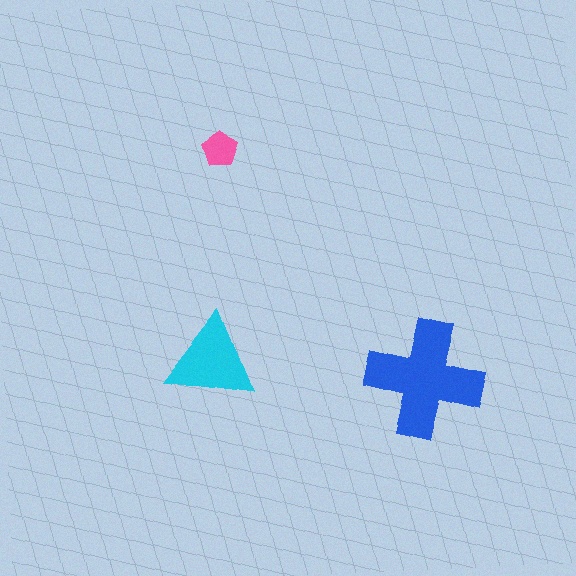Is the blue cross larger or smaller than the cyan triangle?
Larger.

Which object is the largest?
The blue cross.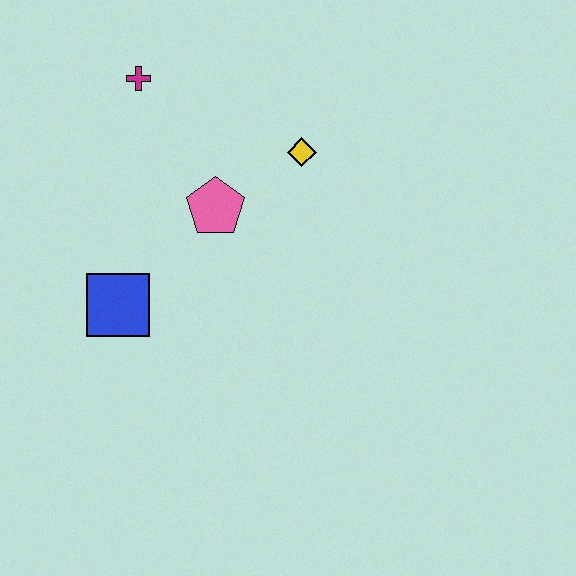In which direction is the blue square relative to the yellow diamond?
The blue square is to the left of the yellow diamond.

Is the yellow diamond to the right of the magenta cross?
Yes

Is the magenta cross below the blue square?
No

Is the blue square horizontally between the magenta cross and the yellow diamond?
No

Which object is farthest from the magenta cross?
The blue square is farthest from the magenta cross.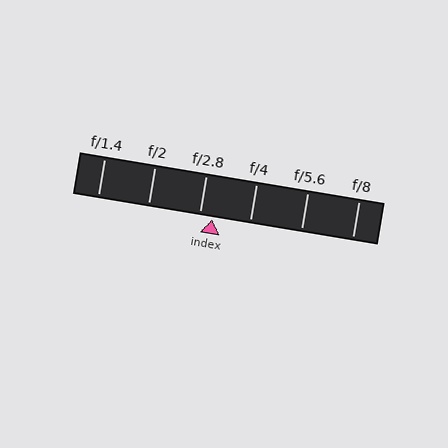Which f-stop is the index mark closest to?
The index mark is closest to f/2.8.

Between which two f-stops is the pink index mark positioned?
The index mark is between f/2.8 and f/4.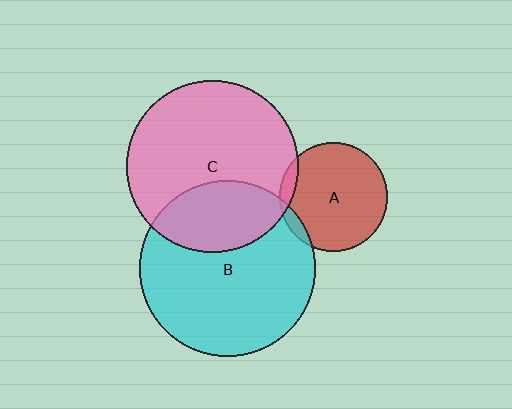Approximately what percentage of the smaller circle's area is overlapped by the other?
Approximately 30%.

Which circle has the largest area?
Circle B (cyan).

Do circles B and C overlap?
Yes.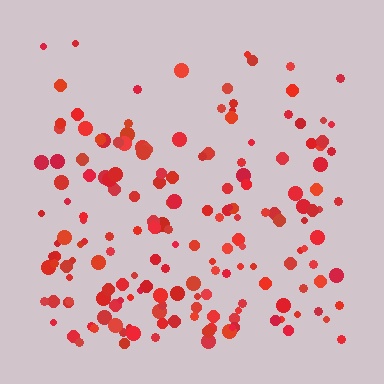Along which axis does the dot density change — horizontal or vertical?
Vertical.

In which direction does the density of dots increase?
From top to bottom, with the bottom side densest.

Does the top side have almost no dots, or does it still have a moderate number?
Still a moderate number, just noticeably fewer than the bottom.